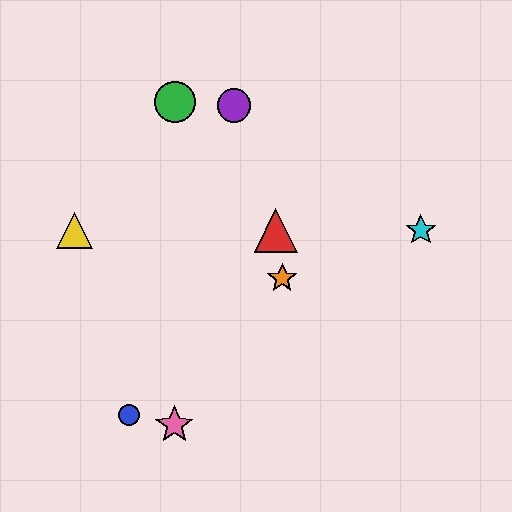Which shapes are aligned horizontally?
The red triangle, the yellow triangle, the cyan star are aligned horizontally.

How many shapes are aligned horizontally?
3 shapes (the red triangle, the yellow triangle, the cyan star) are aligned horizontally.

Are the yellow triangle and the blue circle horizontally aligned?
No, the yellow triangle is at y≈230 and the blue circle is at y≈415.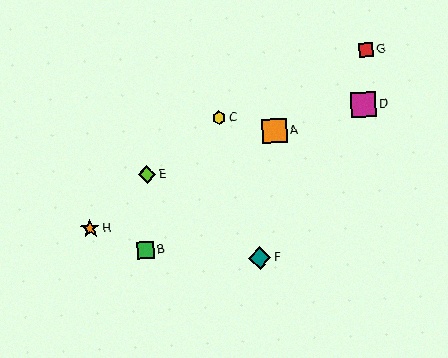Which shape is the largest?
The magenta square (labeled D) is the largest.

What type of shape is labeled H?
Shape H is an orange star.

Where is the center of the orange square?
The center of the orange square is at (275, 131).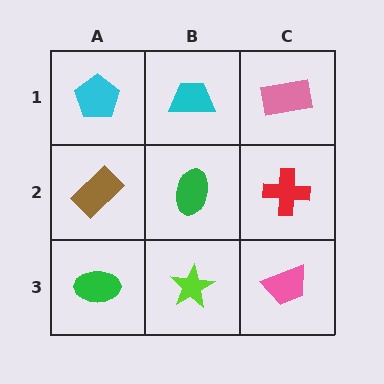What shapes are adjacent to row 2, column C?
A pink rectangle (row 1, column C), a pink trapezoid (row 3, column C), a green ellipse (row 2, column B).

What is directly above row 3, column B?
A green ellipse.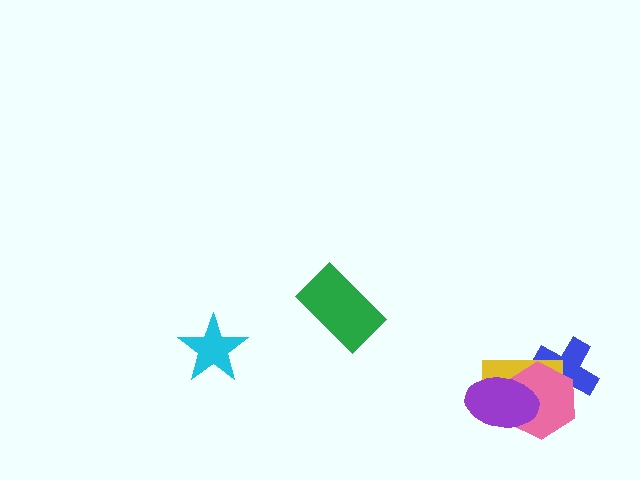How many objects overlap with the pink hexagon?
3 objects overlap with the pink hexagon.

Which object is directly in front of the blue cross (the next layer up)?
The yellow rectangle is directly in front of the blue cross.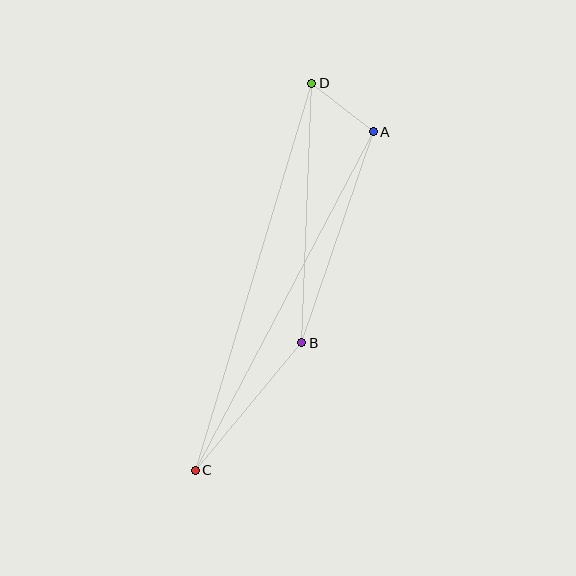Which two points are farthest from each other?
Points C and D are farthest from each other.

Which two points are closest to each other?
Points A and D are closest to each other.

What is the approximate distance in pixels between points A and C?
The distance between A and C is approximately 383 pixels.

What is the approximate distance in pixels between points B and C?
The distance between B and C is approximately 166 pixels.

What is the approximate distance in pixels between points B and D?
The distance between B and D is approximately 260 pixels.